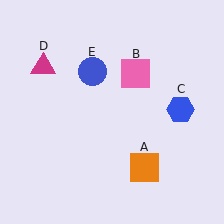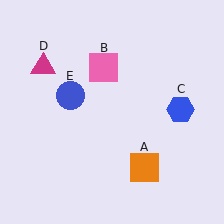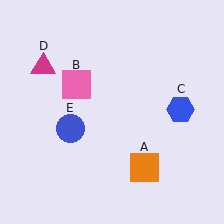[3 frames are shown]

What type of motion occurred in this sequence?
The pink square (object B), blue circle (object E) rotated counterclockwise around the center of the scene.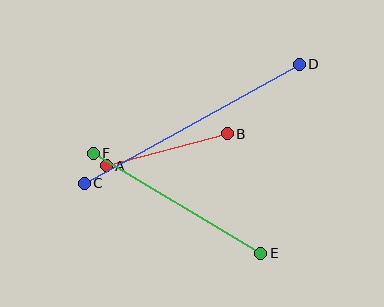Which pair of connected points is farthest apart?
Points C and D are farthest apart.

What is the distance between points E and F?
The distance is approximately 195 pixels.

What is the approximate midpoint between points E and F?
The midpoint is at approximately (177, 203) pixels.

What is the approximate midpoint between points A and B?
The midpoint is at approximately (167, 150) pixels.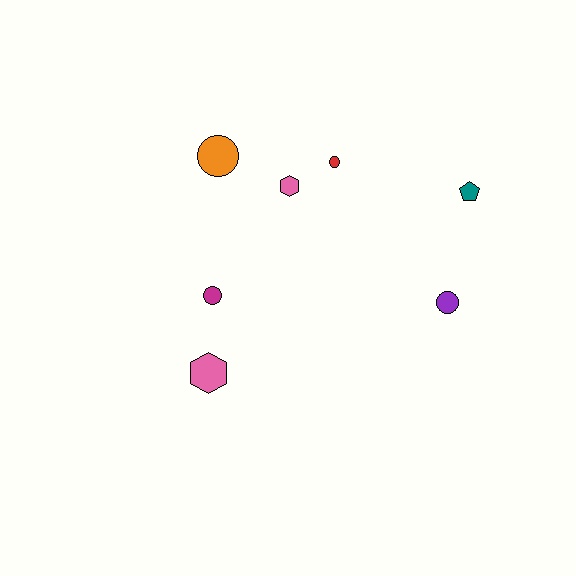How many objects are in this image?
There are 7 objects.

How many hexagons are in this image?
There are 2 hexagons.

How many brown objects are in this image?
There are no brown objects.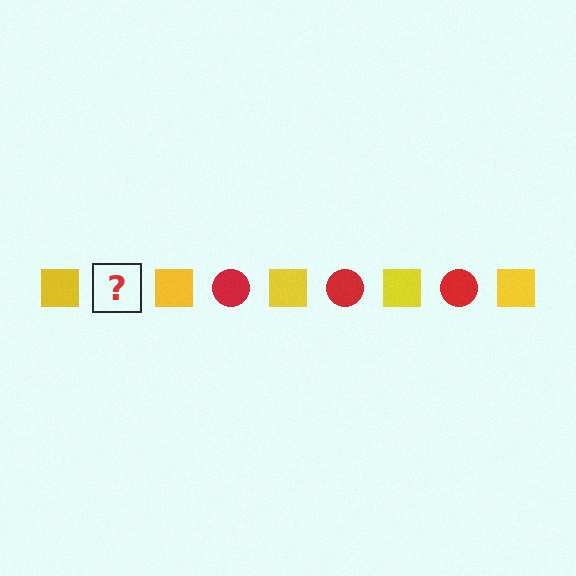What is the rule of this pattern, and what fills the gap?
The rule is that the pattern alternates between yellow square and red circle. The gap should be filled with a red circle.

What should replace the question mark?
The question mark should be replaced with a red circle.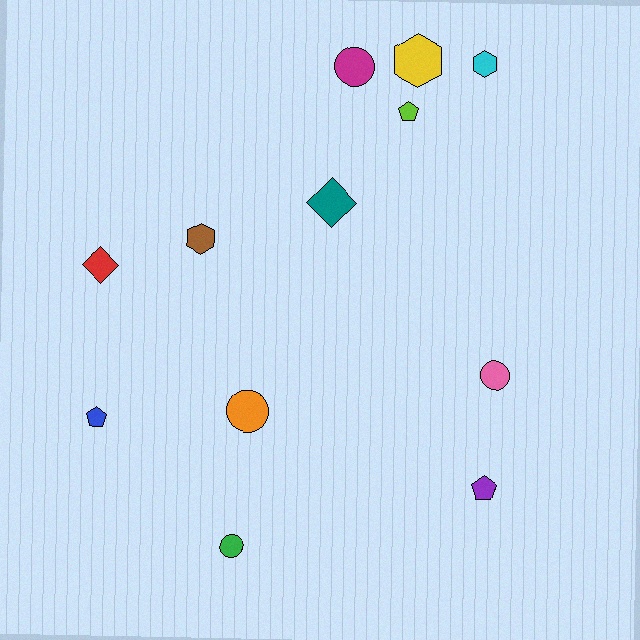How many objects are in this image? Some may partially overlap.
There are 12 objects.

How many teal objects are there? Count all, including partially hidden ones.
There is 1 teal object.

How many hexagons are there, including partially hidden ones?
There are 3 hexagons.